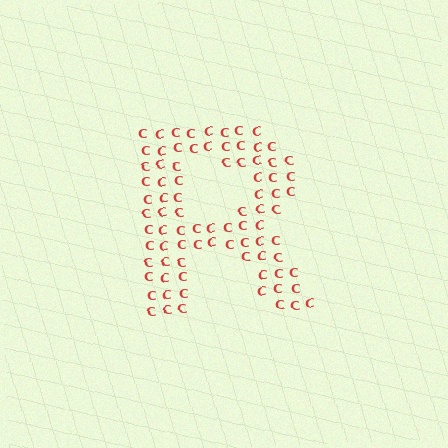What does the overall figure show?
The overall figure shows the letter R.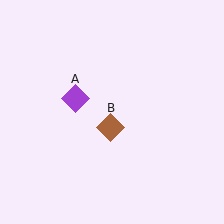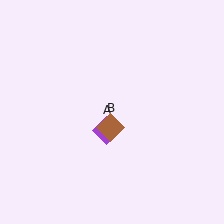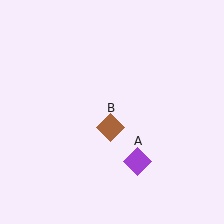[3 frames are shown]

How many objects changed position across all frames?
1 object changed position: purple diamond (object A).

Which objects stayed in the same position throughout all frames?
Brown diamond (object B) remained stationary.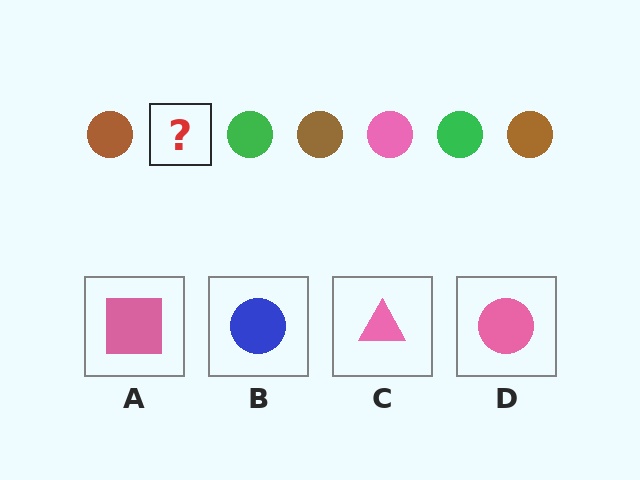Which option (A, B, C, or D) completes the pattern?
D.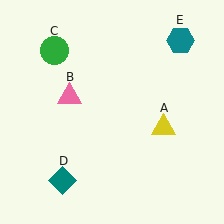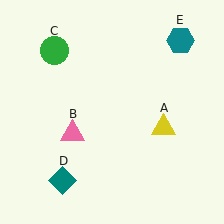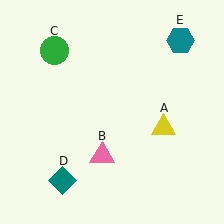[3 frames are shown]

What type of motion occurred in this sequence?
The pink triangle (object B) rotated counterclockwise around the center of the scene.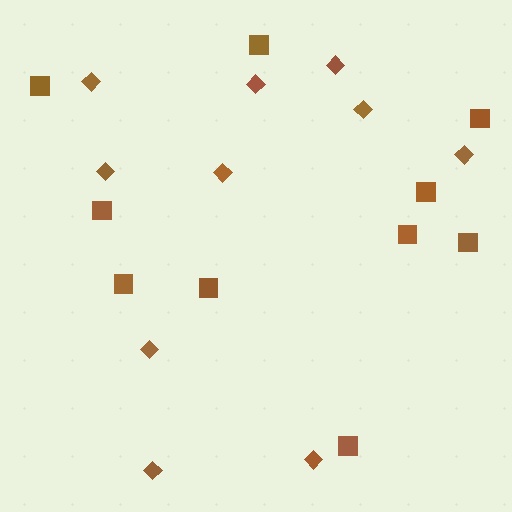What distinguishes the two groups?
There are 2 groups: one group of diamonds (10) and one group of squares (10).